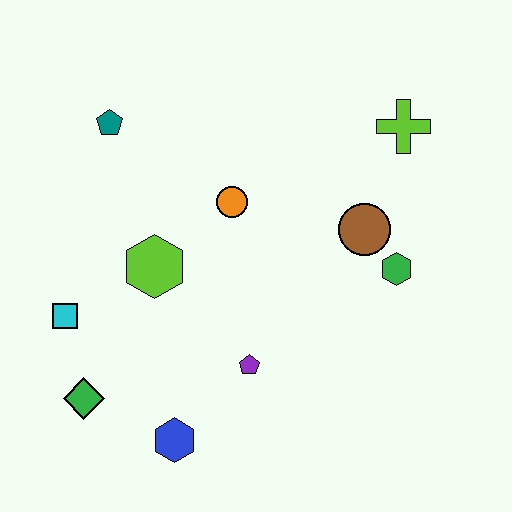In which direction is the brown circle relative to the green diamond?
The brown circle is to the right of the green diamond.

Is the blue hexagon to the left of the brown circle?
Yes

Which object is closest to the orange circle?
The lime hexagon is closest to the orange circle.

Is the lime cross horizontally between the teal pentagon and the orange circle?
No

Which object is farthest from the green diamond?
The lime cross is farthest from the green diamond.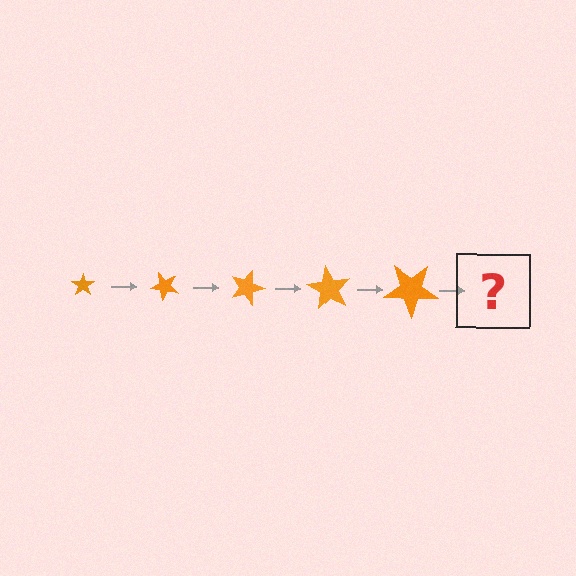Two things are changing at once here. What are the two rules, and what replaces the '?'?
The two rules are that the star grows larger each step and it rotates 45 degrees each step. The '?' should be a star, larger than the previous one and rotated 225 degrees from the start.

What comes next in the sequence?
The next element should be a star, larger than the previous one and rotated 225 degrees from the start.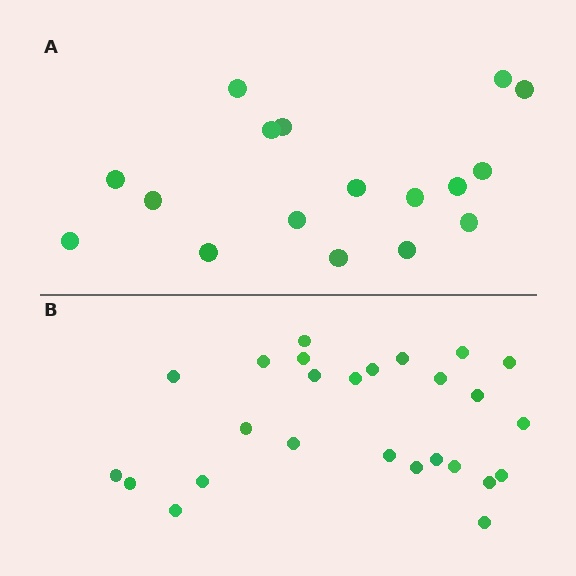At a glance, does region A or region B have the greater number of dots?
Region B (the bottom region) has more dots.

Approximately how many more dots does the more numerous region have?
Region B has roughly 8 or so more dots than region A.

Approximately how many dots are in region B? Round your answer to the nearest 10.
About 30 dots. (The exact count is 26, which rounds to 30.)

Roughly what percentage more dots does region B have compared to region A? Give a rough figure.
About 55% more.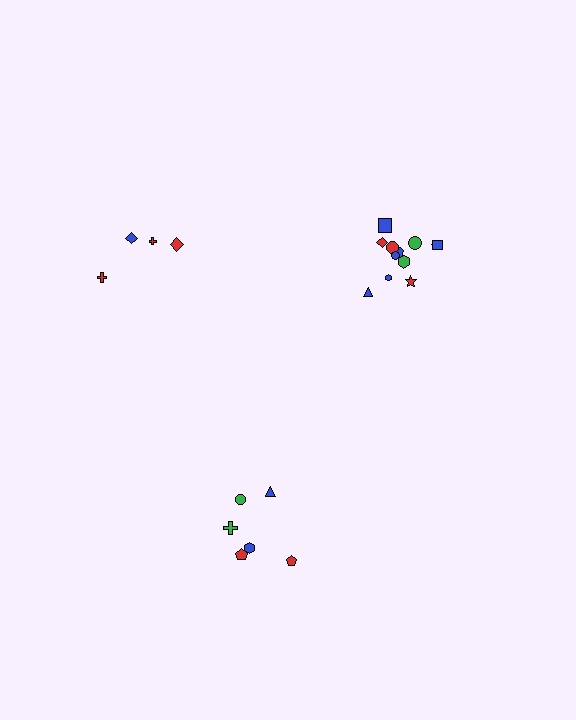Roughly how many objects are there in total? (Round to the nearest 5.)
Roughly 20 objects in total.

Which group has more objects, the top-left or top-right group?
The top-right group.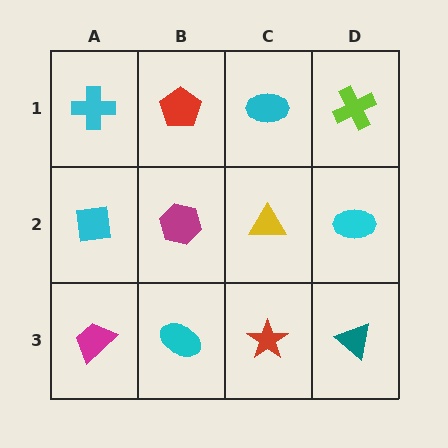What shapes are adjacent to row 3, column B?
A magenta hexagon (row 2, column B), a magenta trapezoid (row 3, column A), a red star (row 3, column C).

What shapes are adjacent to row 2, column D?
A lime cross (row 1, column D), a teal triangle (row 3, column D), a yellow triangle (row 2, column C).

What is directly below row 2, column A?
A magenta trapezoid.